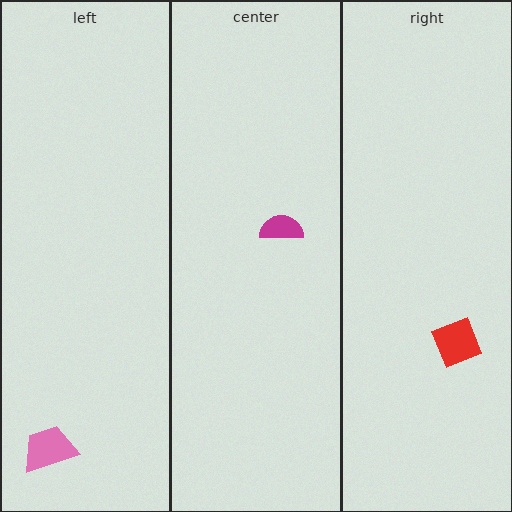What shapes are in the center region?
The magenta semicircle.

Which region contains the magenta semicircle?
The center region.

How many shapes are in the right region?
1.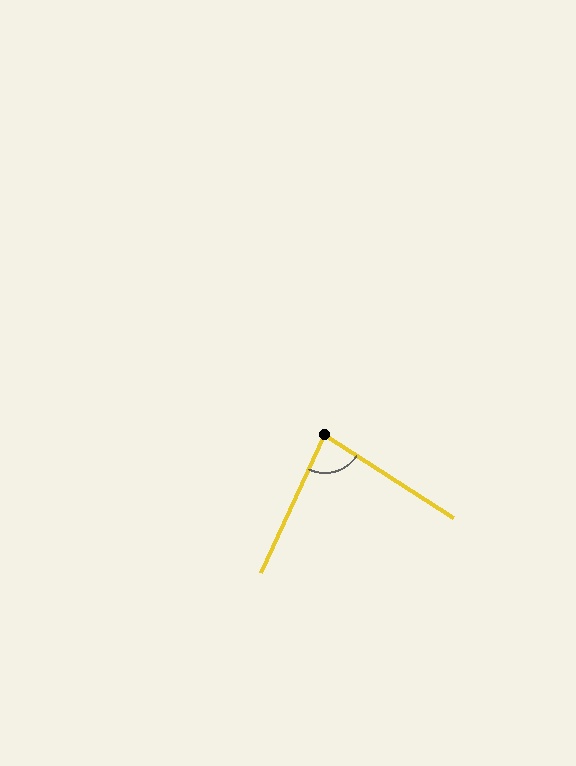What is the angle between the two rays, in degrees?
Approximately 82 degrees.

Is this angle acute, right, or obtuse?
It is acute.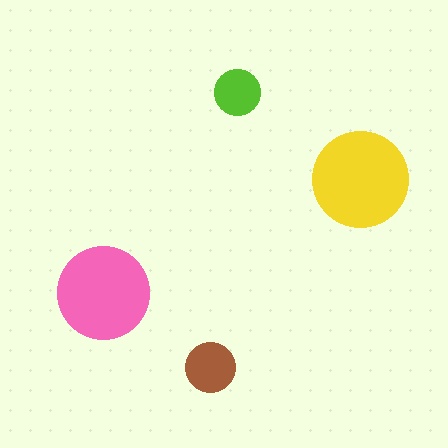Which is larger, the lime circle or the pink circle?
The pink one.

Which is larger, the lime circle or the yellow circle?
The yellow one.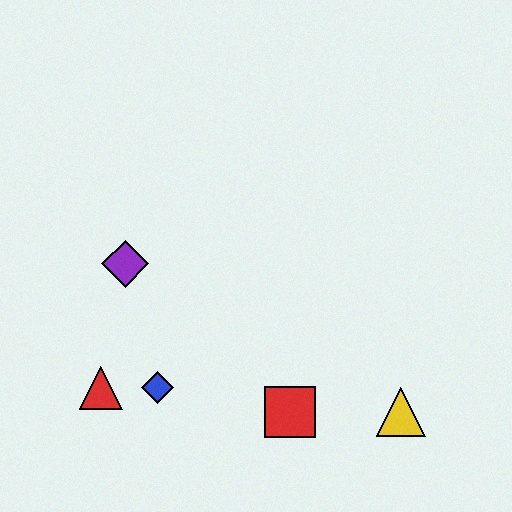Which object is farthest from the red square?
The purple diamond is farthest from the red square.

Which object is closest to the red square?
The yellow triangle is closest to the red square.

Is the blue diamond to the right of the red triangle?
Yes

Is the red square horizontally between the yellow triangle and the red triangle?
Yes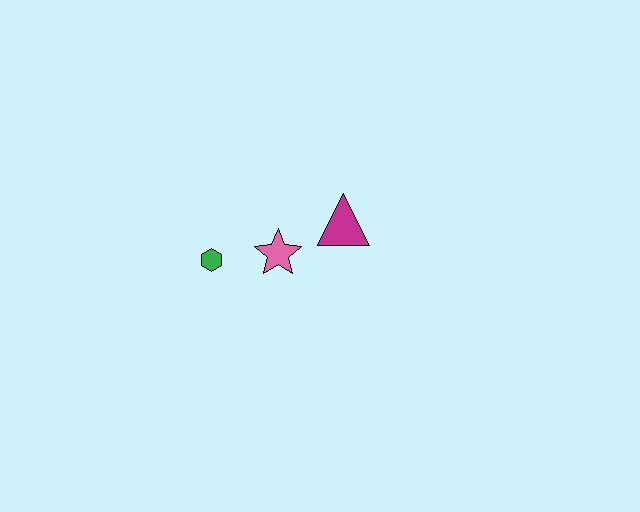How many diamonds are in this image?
There are no diamonds.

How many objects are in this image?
There are 3 objects.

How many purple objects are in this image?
There are no purple objects.